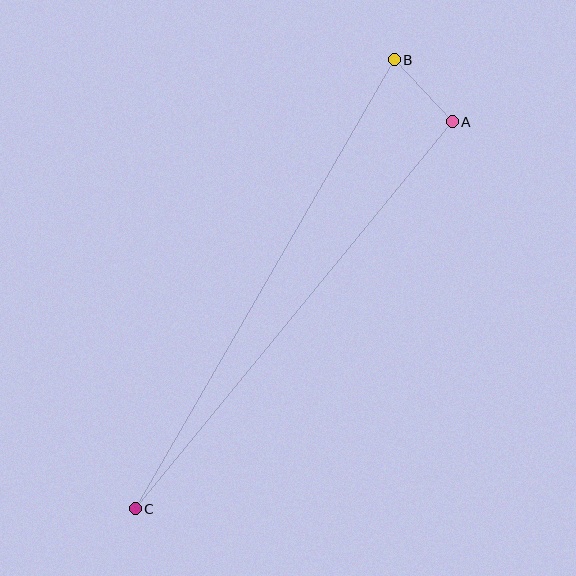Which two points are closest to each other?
Points A and B are closest to each other.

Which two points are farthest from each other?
Points B and C are farthest from each other.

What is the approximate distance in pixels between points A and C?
The distance between A and C is approximately 500 pixels.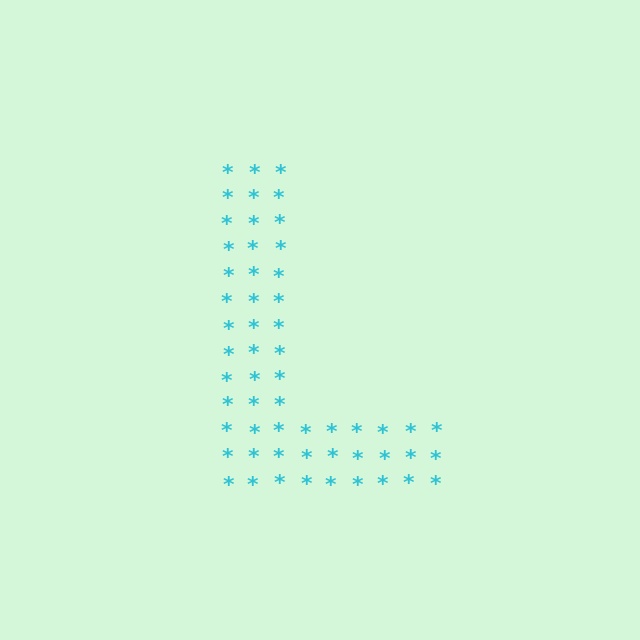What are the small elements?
The small elements are asterisks.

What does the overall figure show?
The overall figure shows the letter L.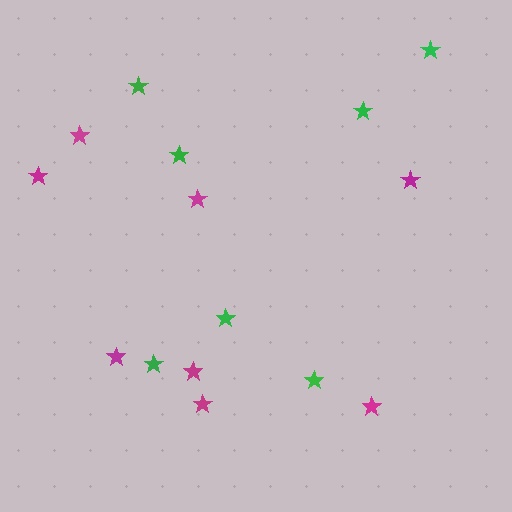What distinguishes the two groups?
There are 2 groups: one group of green stars (7) and one group of magenta stars (8).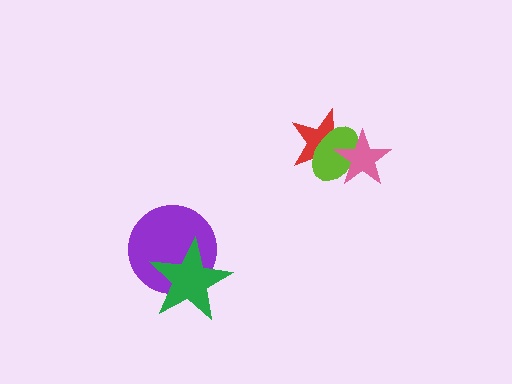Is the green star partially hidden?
No, no other shape covers it.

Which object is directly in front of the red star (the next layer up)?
The lime ellipse is directly in front of the red star.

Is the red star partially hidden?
Yes, it is partially covered by another shape.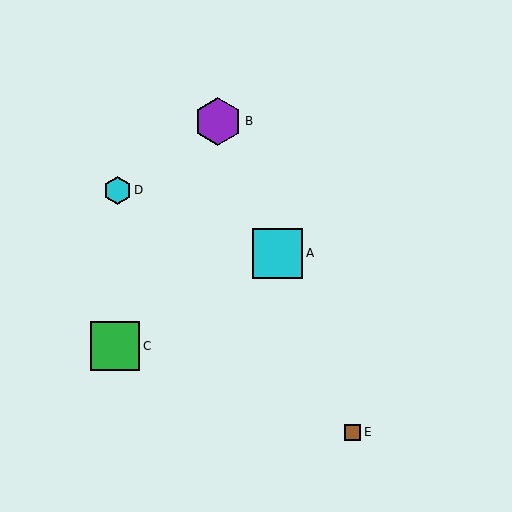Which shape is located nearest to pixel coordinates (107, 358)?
The green square (labeled C) at (115, 346) is nearest to that location.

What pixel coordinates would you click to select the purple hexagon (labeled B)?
Click at (218, 121) to select the purple hexagon B.